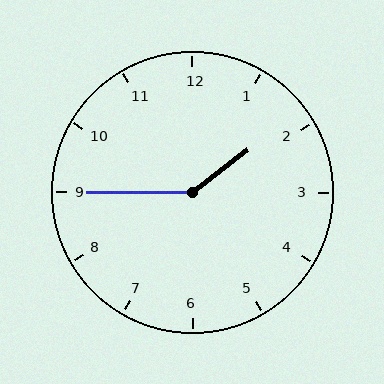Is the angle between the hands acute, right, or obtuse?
It is obtuse.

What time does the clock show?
1:45.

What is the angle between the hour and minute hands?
Approximately 142 degrees.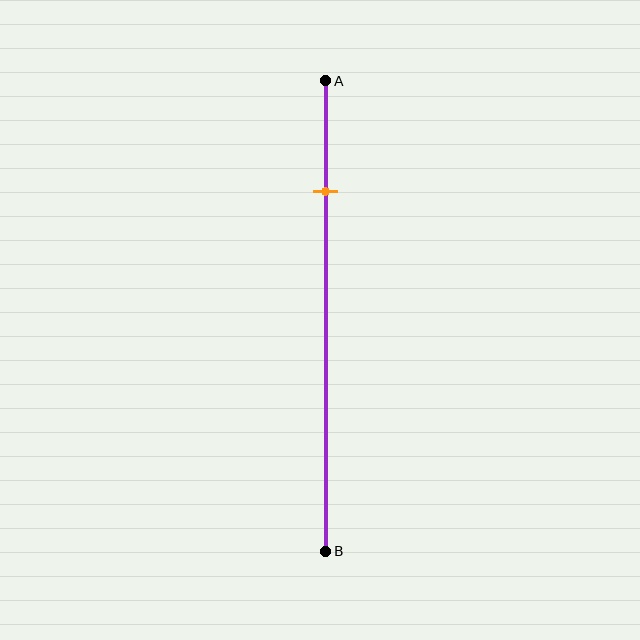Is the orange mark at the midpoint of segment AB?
No, the mark is at about 25% from A, not at the 50% midpoint.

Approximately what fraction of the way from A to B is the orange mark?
The orange mark is approximately 25% of the way from A to B.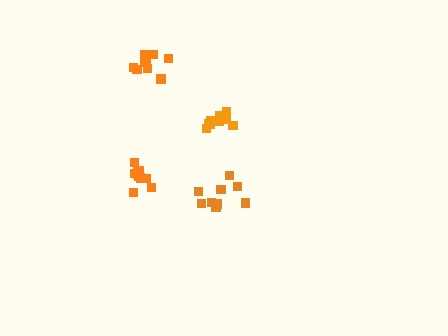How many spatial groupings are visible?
There are 4 spatial groupings.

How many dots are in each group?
Group 1: 9 dots, Group 2: 11 dots, Group 3: 10 dots, Group 4: 9 dots (39 total).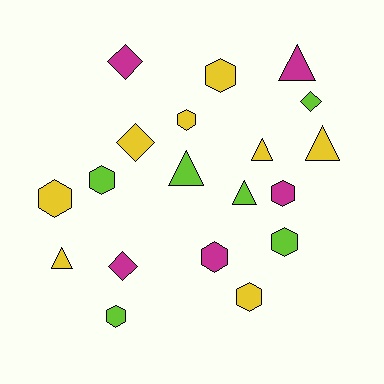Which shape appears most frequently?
Hexagon, with 9 objects.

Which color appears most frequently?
Yellow, with 8 objects.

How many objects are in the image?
There are 19 objects.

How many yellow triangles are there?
There are 3 yellow triangles.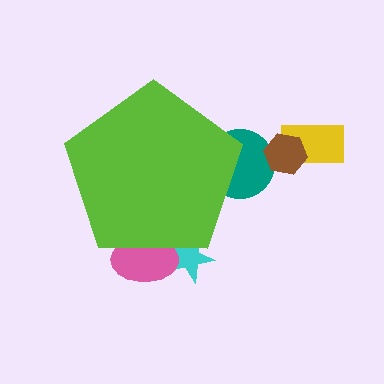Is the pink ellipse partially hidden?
Yes, the pink ellipse is partially hidden behind the lime pentagon.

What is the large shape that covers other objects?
A lime pentagon.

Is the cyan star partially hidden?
Yes, the cyan star is partially hidden behind the lime pentagon.